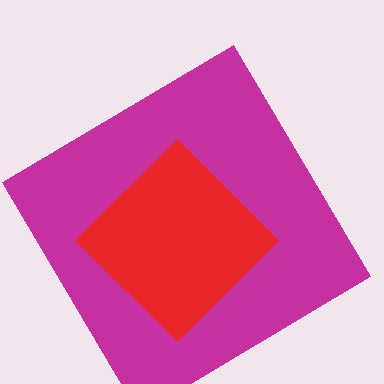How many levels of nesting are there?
2.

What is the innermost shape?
The red diamond.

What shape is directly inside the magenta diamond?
The red diamond.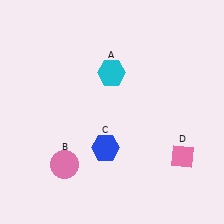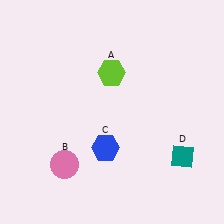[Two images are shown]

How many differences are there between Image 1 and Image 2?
There are 2 differences between the two images.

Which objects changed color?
A changed from cyan to lime. D changed from pink to teal.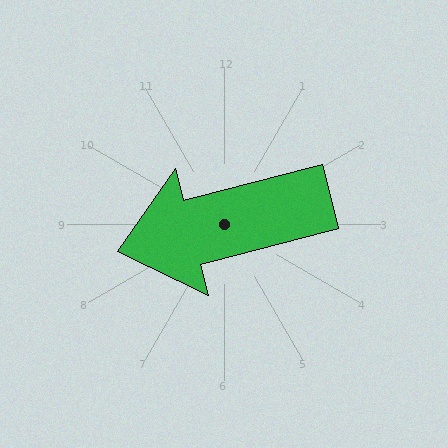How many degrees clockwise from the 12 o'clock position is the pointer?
Approximately 256 degrees.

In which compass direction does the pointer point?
West.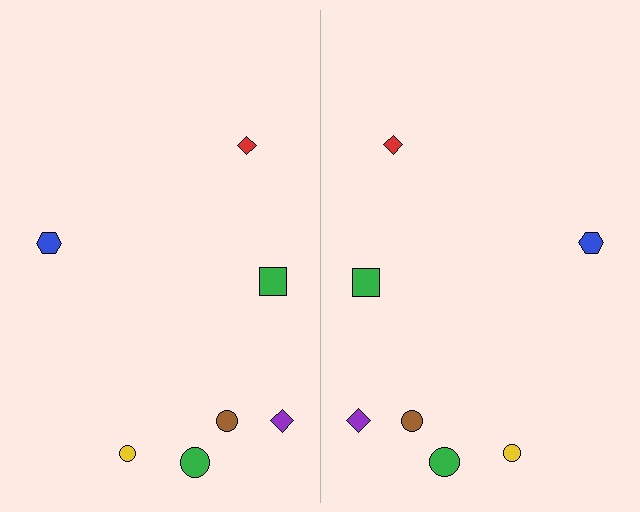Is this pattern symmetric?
Yes, this pattern has bilateral (reflection) symmetry.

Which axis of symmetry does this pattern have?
The pattern has a vertical axis of symmetry running through the center of the image.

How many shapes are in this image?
There are 14 shapes in this image.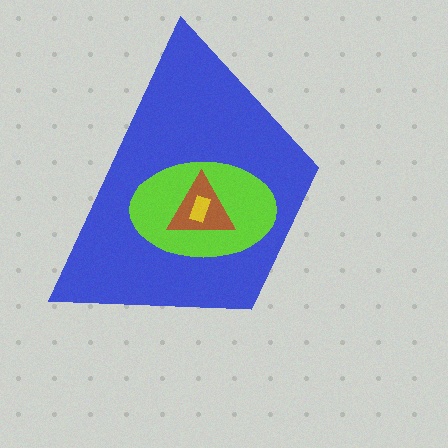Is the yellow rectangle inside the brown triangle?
Yes.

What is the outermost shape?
The blue trapezoid.